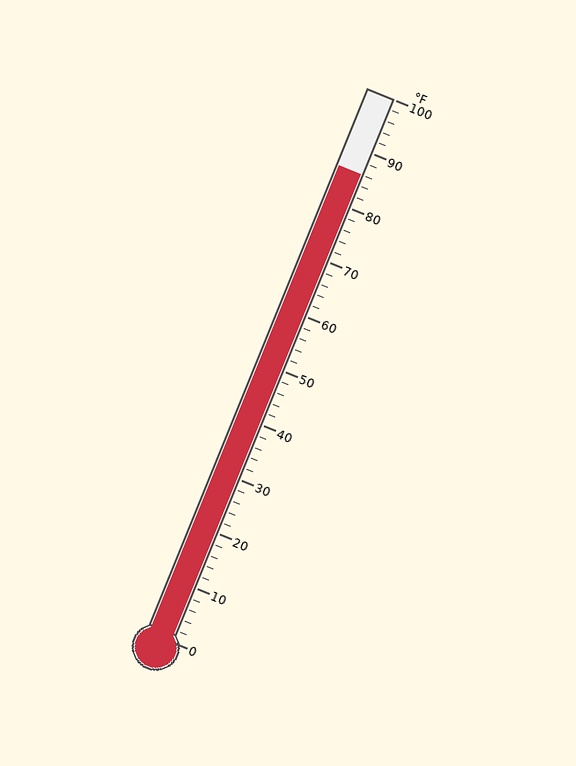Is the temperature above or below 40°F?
The temperature is above 40°F.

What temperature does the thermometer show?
The thermometer shows approximately 86°F.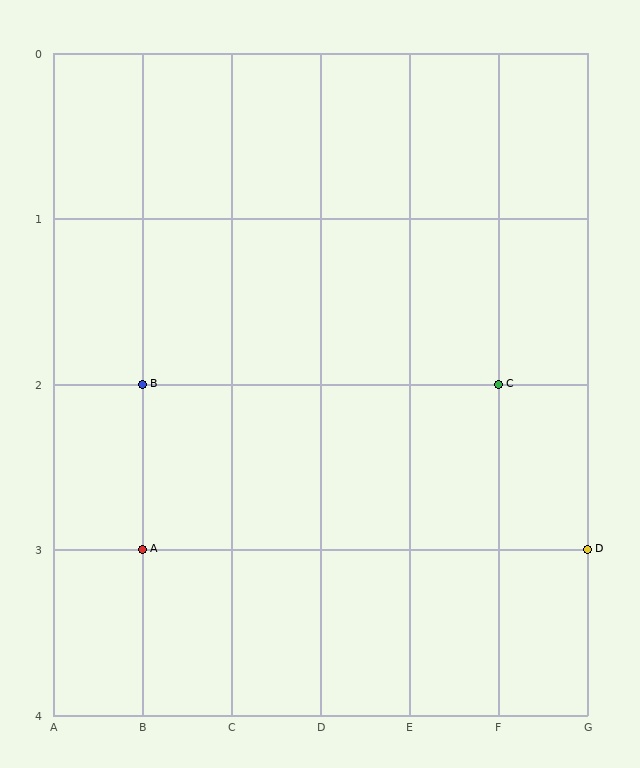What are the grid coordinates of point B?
Point B is at grid coordinates (B, 2).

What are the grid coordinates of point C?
Point C is at grid coordinates (F, 2).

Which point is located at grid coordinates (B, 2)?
Point B is at (B, 2).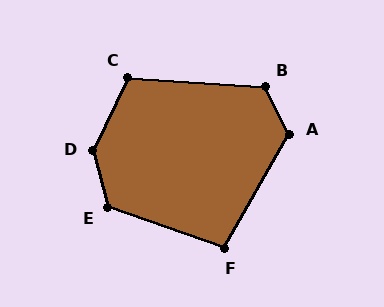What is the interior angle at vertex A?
Approximately 123 degrees (obtuse).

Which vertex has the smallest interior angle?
F, at approximately 101 degrees.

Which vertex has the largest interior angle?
D, at approximately 139 degrees.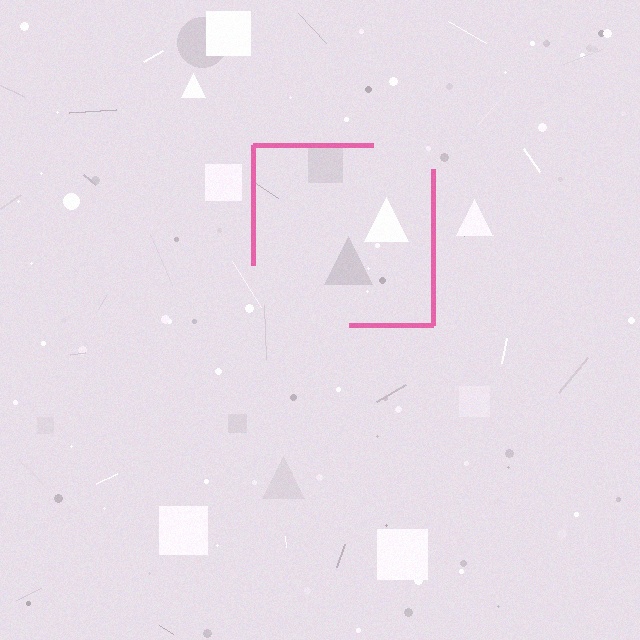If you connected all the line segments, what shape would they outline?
They would outline a square.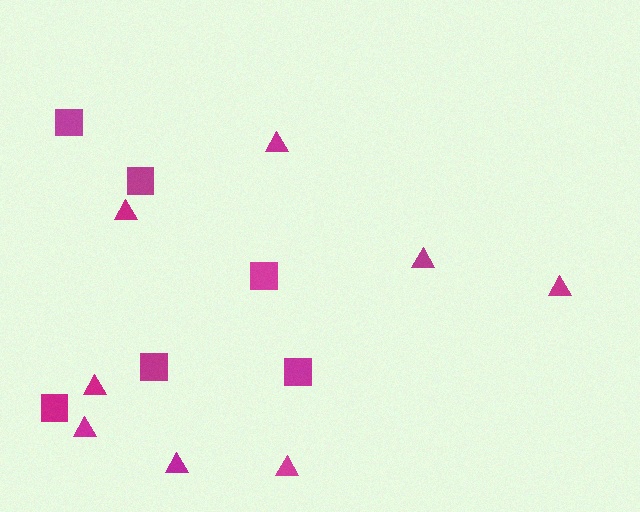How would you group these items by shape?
There are 2 groups: one group of squares (6) and one group of triangles (8).